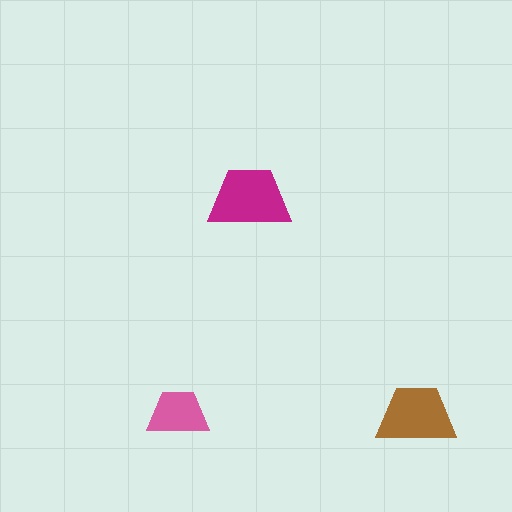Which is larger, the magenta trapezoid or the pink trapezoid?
The magenta one.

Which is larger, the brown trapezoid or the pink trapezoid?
The brown one.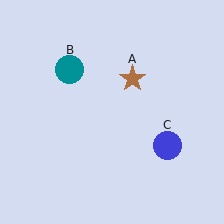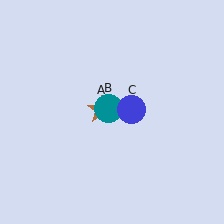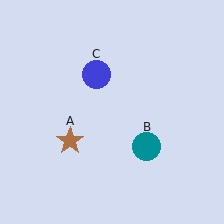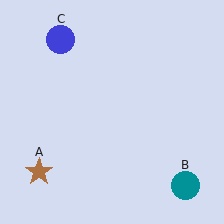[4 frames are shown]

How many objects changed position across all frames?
3 objects changed position: brown star (object A), teal circle (object B), blue circle (object C).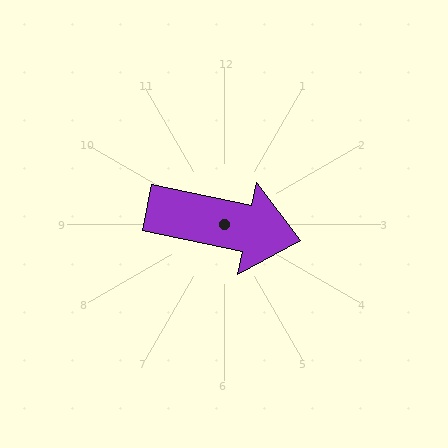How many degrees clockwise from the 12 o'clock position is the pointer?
Approximately 102 degrees.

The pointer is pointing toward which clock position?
Roughly 3 o'clock.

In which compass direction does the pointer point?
East.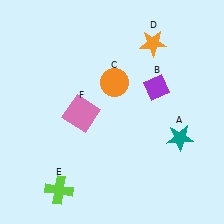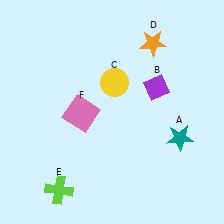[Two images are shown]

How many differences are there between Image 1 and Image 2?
There is 1 difference between the two images.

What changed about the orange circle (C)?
In Image 1, C is orange. In Image 2, it changed to yellow.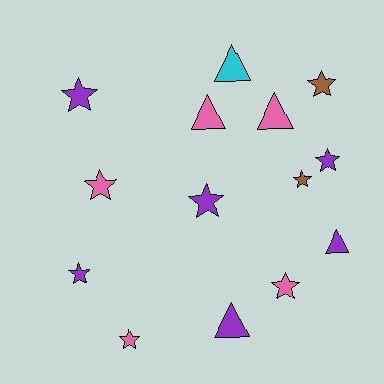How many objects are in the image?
There are 14 objects.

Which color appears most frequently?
Purple, with 6 objects.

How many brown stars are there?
There are 2 brown stars.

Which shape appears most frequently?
Star, with 9 objects.